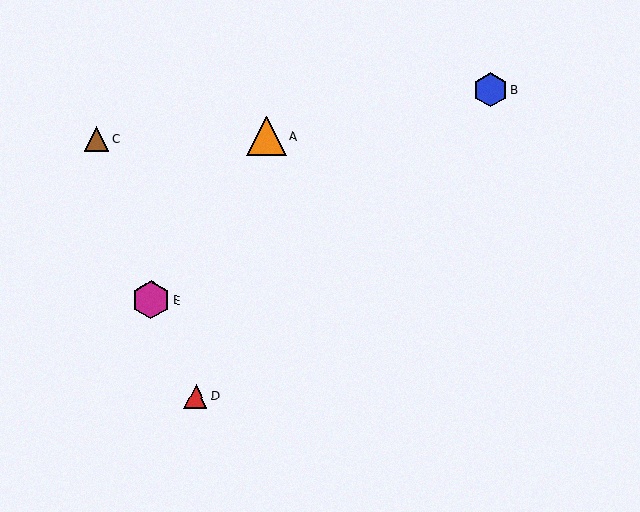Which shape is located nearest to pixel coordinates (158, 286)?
The magenta hexagon (labeled E) at (151, 300) is nearest to that location.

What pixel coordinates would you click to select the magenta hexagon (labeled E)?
Click at (151, 300) to select the magenta hexagon E.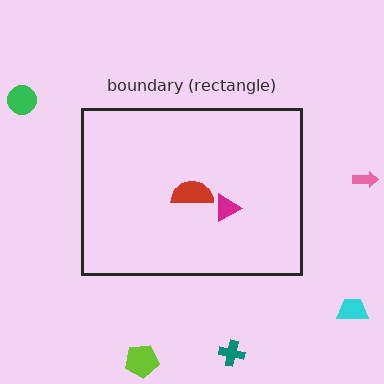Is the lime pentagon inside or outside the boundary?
Outside.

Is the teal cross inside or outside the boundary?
Outside.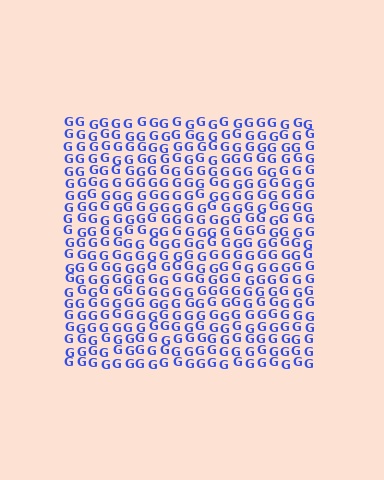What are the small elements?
The small elements are letter G's.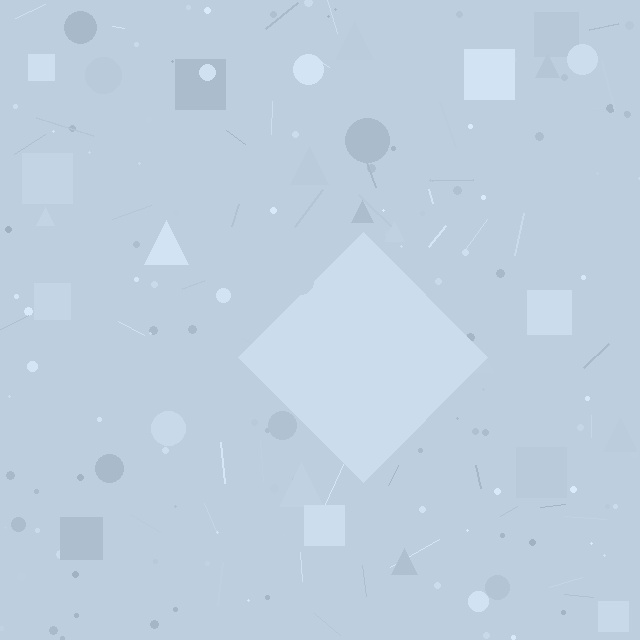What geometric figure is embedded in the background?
A diamond is embedded in the background.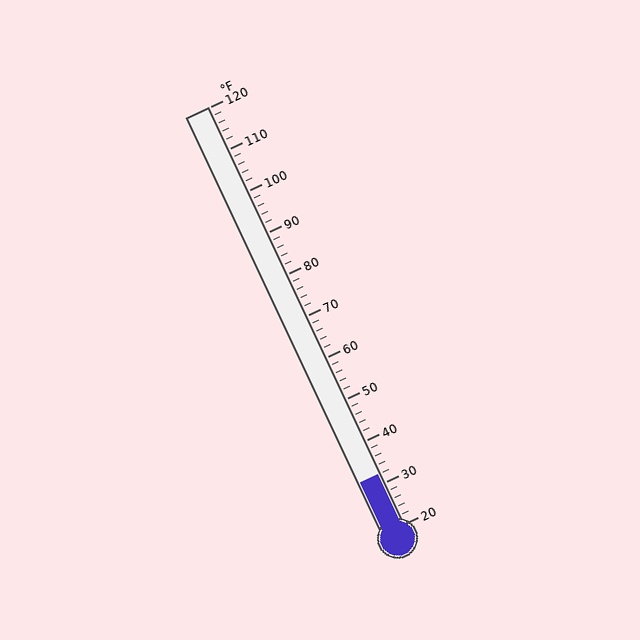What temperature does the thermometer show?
The thermometer shows approximately 32°F.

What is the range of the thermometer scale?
The thermometer scale ranges from 20°F to 120°F.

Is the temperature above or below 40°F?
The temperature is below 40°F.